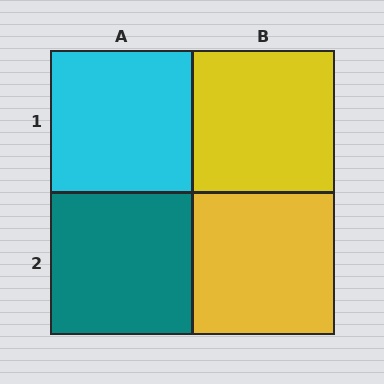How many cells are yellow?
2 cells are yellow.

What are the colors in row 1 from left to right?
Cyan, yellow.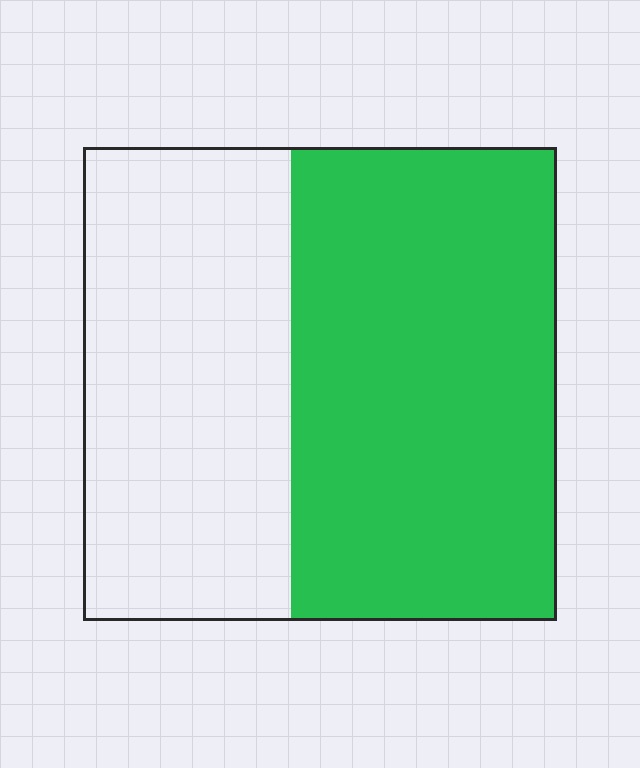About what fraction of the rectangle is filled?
About three fifths (3/5).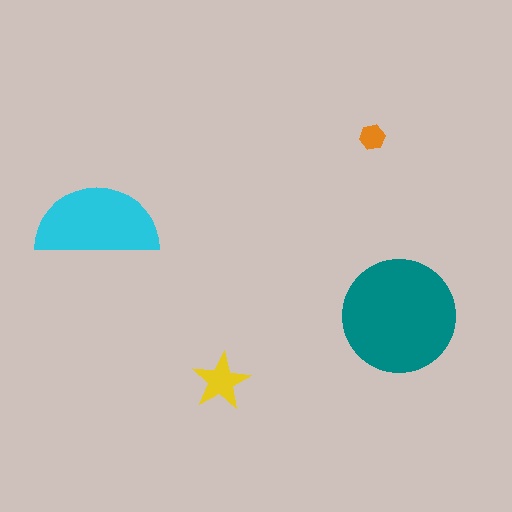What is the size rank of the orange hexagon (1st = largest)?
4th.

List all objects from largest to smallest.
The teal circle, the cyan semicircle, the yellow star, the orange hexagon.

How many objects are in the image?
There are 4 objects in the image.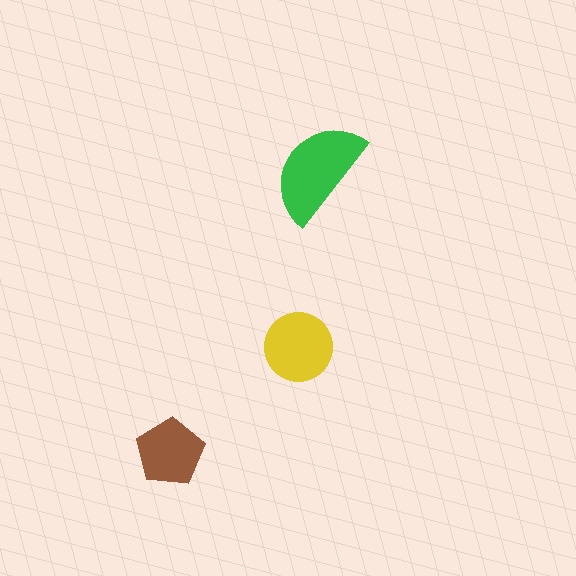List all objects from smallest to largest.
The brown pentagon, the yellow circle, the green semicircle.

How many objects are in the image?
There are 3 objects in the image.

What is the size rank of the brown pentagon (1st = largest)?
3rd.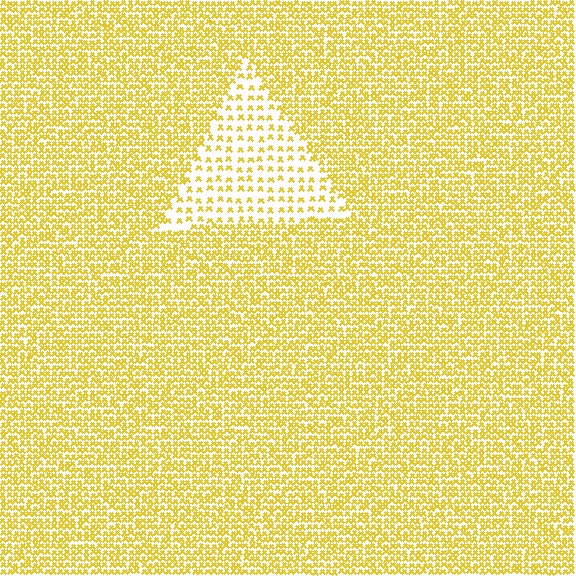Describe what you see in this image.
The image contains small yellow elements arranged at two different densities. A triangle-shaped region is visible where the elements are less densely packed than the surrounding area.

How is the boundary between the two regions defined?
The boundary is defined by a change in element density (approximately 2.6x ratio). All elements are the same color, size, and shape.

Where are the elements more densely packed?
The elements are more densely packed outside the triangle boundary.